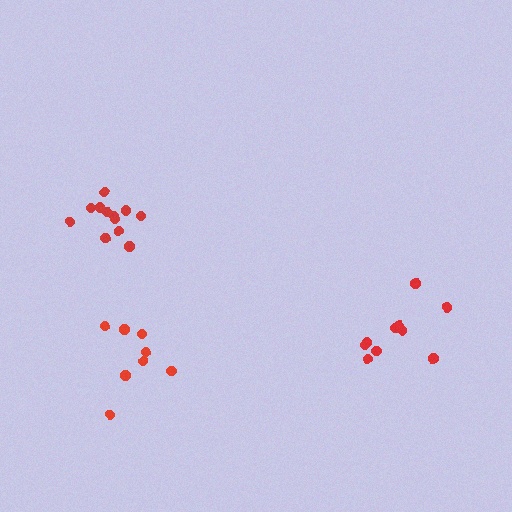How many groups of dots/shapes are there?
There are 3 groups.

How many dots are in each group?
Group 1: 8 dots, Group 2: 10 dots, Group 3: 12 dots (30 total).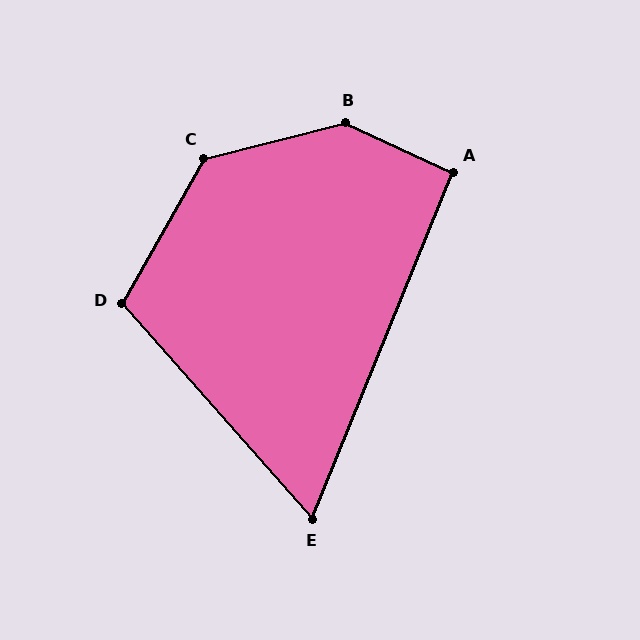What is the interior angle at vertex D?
Approximately 109 degrees (obtuse).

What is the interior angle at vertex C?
Approximately 134 degrees (obtuse).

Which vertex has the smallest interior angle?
E, at approximately 64 degrees.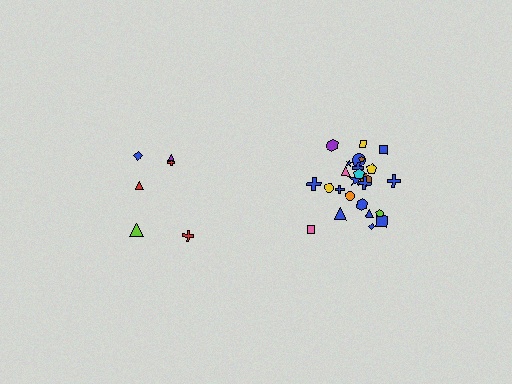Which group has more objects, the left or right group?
The right group.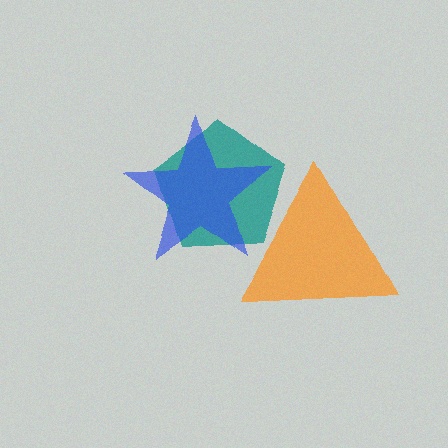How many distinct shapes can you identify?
There are 3 distinct shapes: an orange triangle, a teal pentagon, a blue star.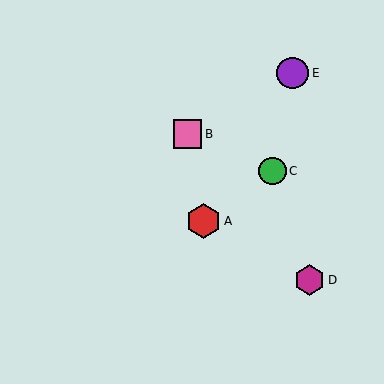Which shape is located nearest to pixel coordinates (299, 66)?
The purple circle (labeled E) at (293, 73) is nearest to that location.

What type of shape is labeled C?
Shape C is a green circle.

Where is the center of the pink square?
The center of the pink square is at (187, 134).